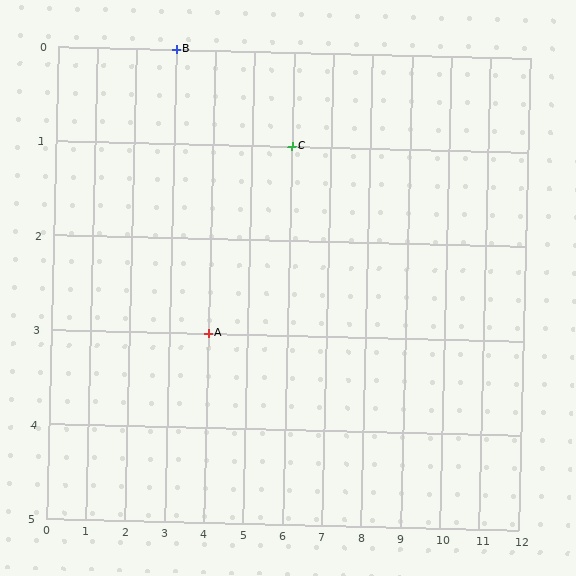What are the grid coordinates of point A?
Point A is at grid coordinates (4, 3).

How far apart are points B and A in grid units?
Points B and A are 1 column and 3 rows apart (about 3.2 grid units diagonally).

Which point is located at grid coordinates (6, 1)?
Point C is at (6, 1).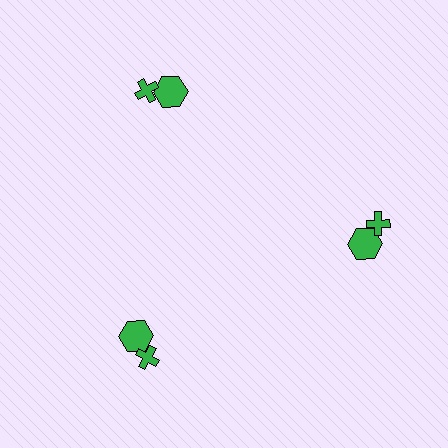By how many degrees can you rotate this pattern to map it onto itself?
The pattern maps onto itself every 120 degrees of rotation.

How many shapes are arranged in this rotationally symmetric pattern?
There are 6 shapes, arranged in 3 groups of 2.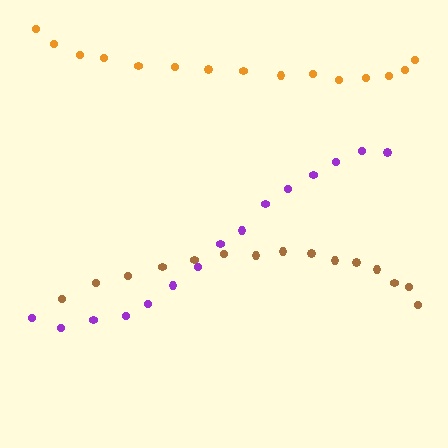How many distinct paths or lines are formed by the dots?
There are 3 distinct paths.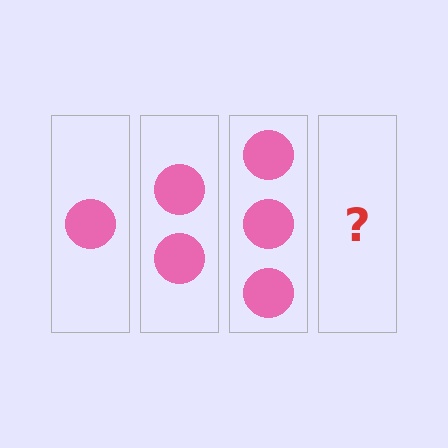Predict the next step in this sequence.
The next step is 4 circles.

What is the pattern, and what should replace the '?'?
The pattern is that each step adds one more circle. The '?' should be 4 circles.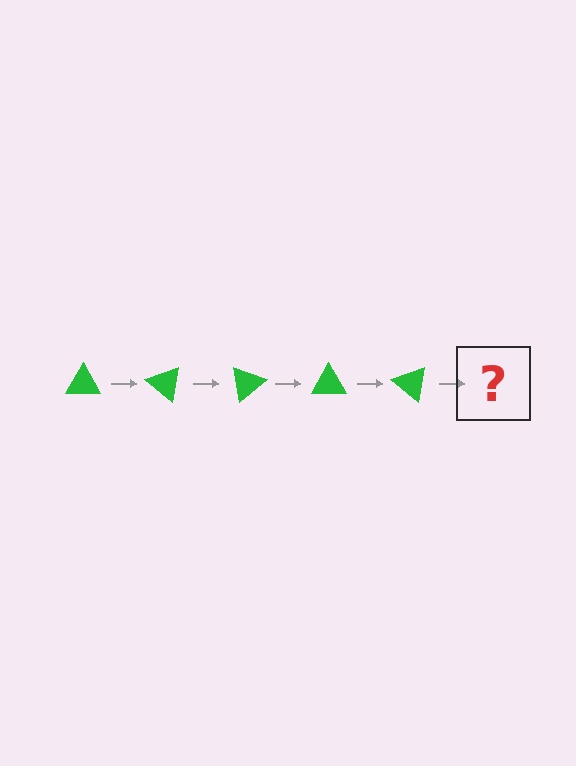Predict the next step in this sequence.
The next step is a green triangle rotated 200 degrees.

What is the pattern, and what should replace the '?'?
The pattern is that the triangle rotates 40 degrees each step. The '?' should be a green triangle rotated 200 degrees.